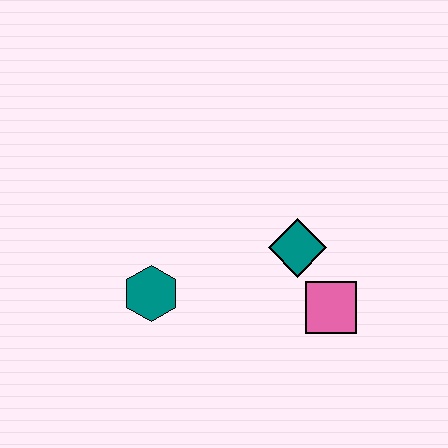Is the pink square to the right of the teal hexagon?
Yes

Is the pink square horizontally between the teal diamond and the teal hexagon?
No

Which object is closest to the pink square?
The teal diamond is closest to the pink square.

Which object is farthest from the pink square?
The teal hexagon is farthest from the pink square.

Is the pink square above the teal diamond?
No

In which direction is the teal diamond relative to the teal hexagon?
The teal diamond is to the right of the teal hexagon.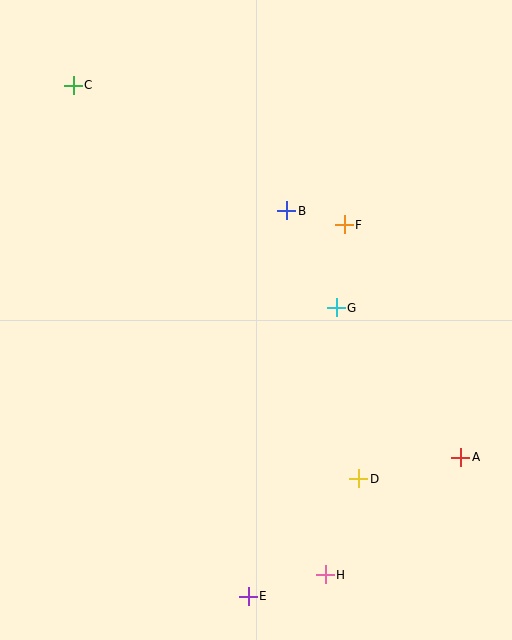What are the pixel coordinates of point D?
Point D is at (359, 479).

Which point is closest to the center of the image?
Point G at (336, 308) is closest to the center.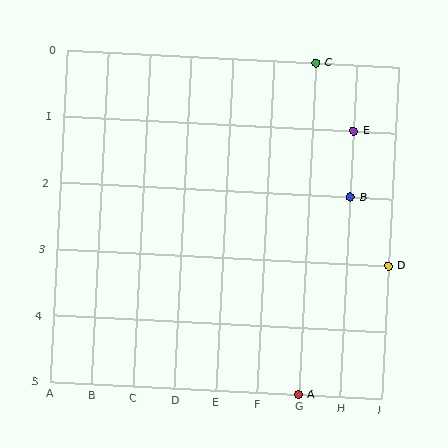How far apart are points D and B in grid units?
Points D and B are 1 column and 1 row apart (about 1.4 grid units diagonally).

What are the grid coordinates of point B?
Point B is at grid coordinates (H, 2).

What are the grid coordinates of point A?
Point A is at grid coordinates (G, 5).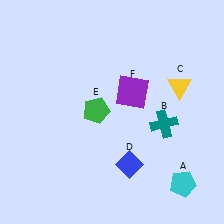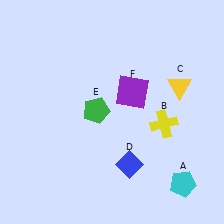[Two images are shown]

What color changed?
The cross (B) changed from teal in Image 1 to yellow in Image 2.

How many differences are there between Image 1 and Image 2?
There is 1 difference between the two images.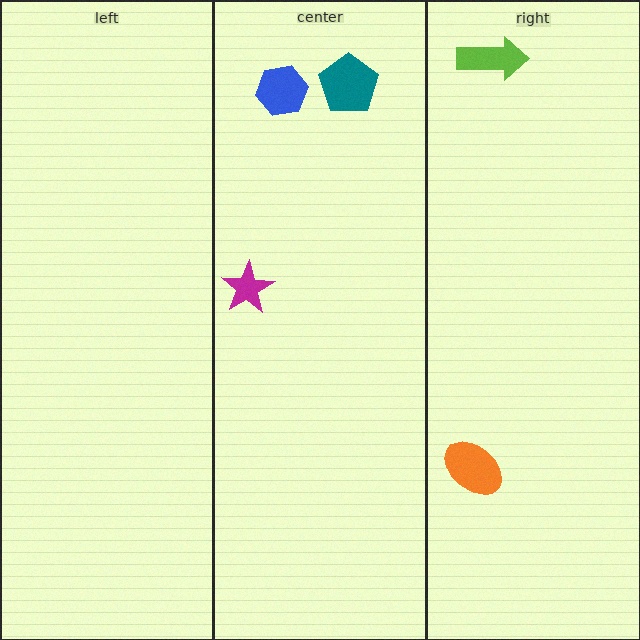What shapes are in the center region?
The teal pentagon, the magenta star, the blue hexagon.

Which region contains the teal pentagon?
The center region.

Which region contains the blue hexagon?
The center region.